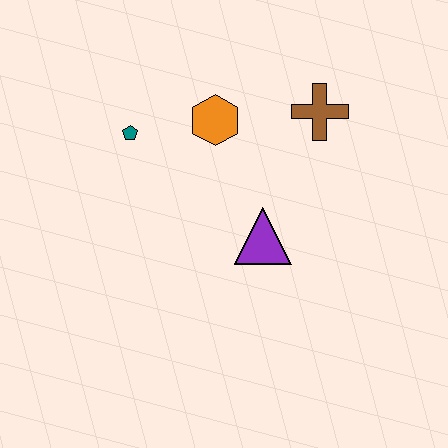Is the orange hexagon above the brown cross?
No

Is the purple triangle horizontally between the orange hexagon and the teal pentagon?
No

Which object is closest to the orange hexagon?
The teal pentagon is closest to the orange hexagon.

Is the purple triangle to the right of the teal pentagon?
Yes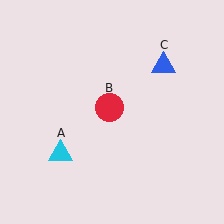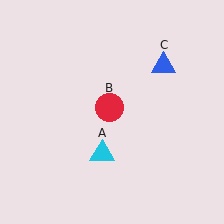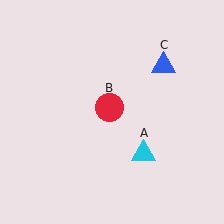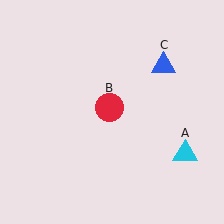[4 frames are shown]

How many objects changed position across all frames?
1 object changed position: cyan triangle (object A).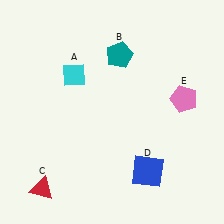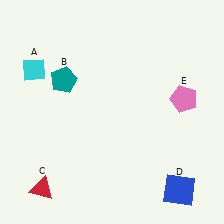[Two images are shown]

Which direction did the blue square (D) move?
The blue square (D) moved right.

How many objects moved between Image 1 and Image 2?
3 objects moved between the two images.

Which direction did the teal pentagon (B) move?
The teal pentagon (B) moved left.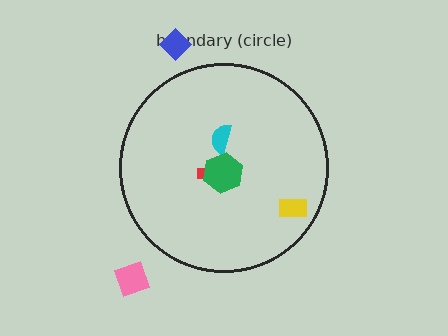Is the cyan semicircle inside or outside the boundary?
Inside.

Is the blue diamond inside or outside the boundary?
Outside.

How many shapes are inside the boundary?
4 inside, 2 outside.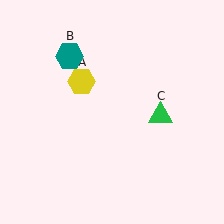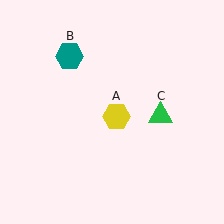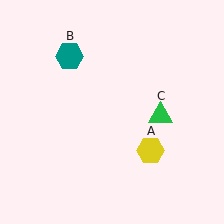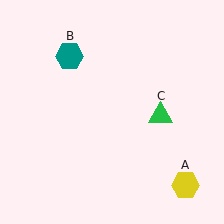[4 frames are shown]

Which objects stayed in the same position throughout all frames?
Teal hexagon (object B) and green triangle (object C) remained stationary.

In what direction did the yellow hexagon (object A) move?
The yellow hexagon (object A) moved down and to the right.